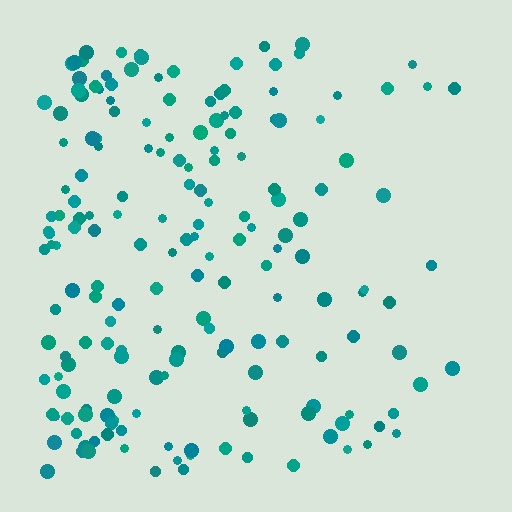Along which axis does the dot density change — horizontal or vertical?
Horizontal.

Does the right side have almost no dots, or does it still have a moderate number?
Still a moderate number, just noticeably fewer than the left.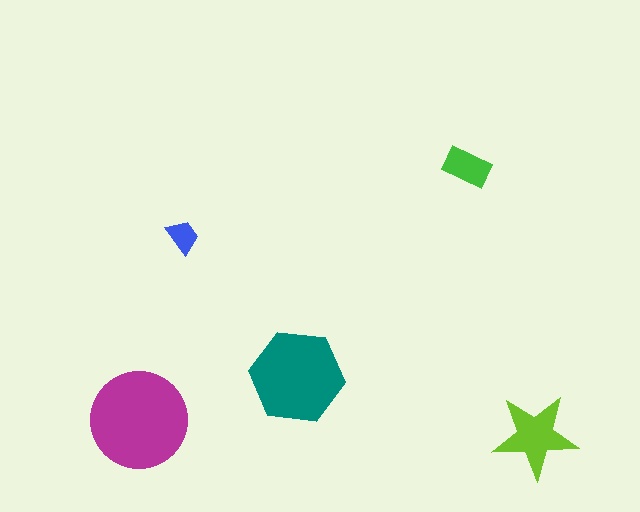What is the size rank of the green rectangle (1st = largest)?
4th.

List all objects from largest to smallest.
The magenta circle, the teal hexagon, the lime star, the green rectangle, the blue trapezoid.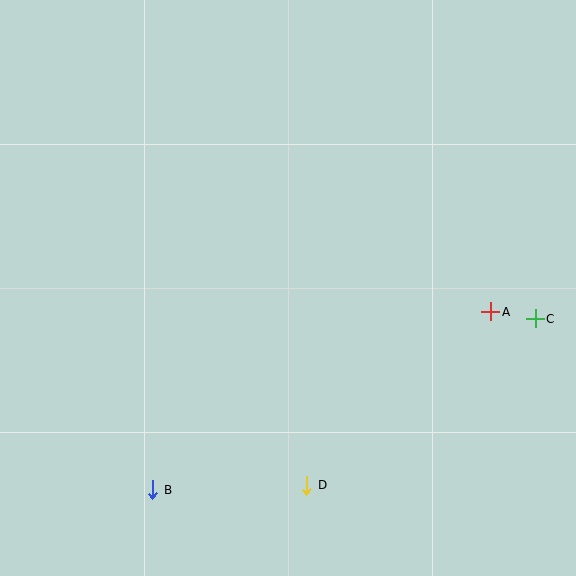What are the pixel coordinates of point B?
Point B is at (153, 490).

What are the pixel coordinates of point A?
Point A is at (491, 312).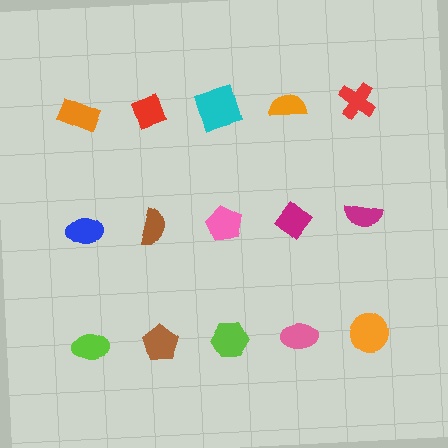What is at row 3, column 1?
A lime ellipse.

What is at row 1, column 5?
A red cross.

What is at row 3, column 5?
An orange circle.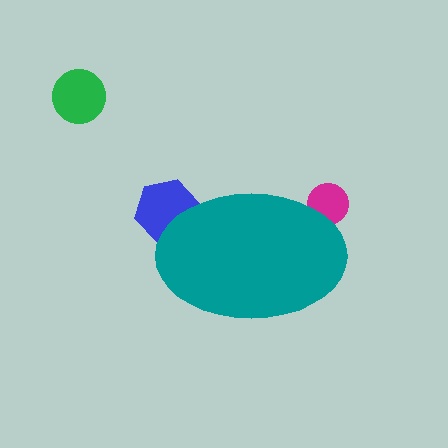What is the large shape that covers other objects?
A teal ellipse.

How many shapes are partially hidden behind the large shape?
2 shapes are partially hidden.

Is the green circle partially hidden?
No, the green circle is fully visible.